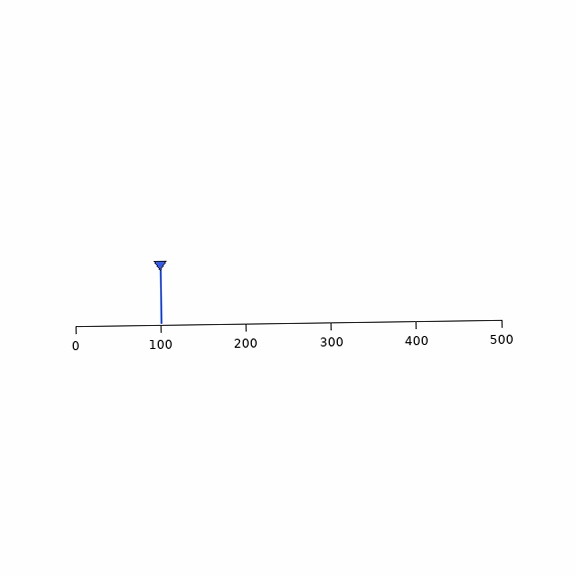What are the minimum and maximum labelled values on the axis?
The axis runs from 0 to 500.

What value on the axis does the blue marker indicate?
The marker indicates approximately 100.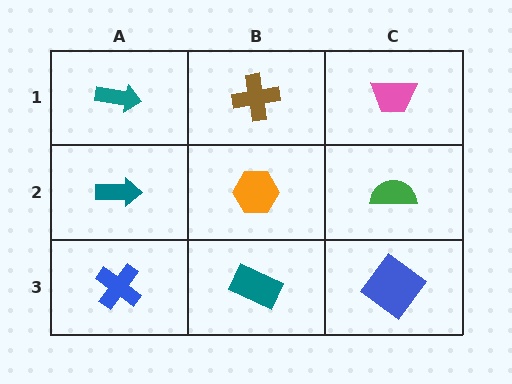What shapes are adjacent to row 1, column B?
An orange hexagon (row 2, column B), a teal arrow (row 1, column A), a pink trapezoid (row 1, column C).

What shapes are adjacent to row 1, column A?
A teal arrow (row 2, column A), a brown cross (row 1, column B).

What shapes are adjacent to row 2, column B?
A brown cross (row 1, column B), a teal rectangle (row 3, column B), a teal arrow (row 2, column A), a green semicircle (row 2, column C).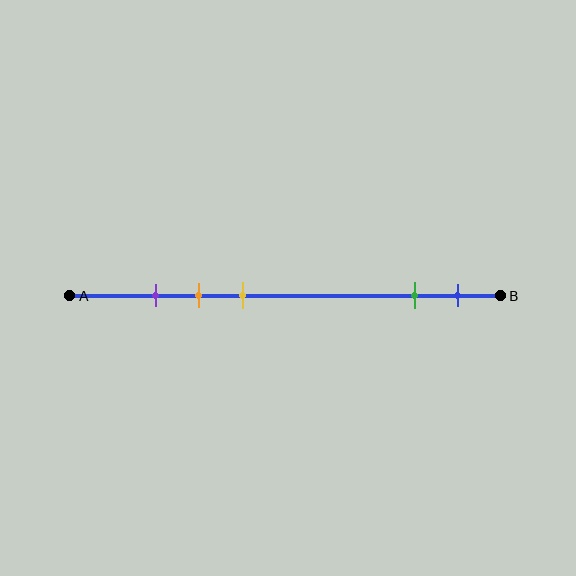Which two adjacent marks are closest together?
The purple and orange marks are the closest adjacent pair.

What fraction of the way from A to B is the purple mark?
The purple mark is approximately 20% (0.2) of the way from A to B.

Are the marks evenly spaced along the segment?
No, the marks are not evenly spaced.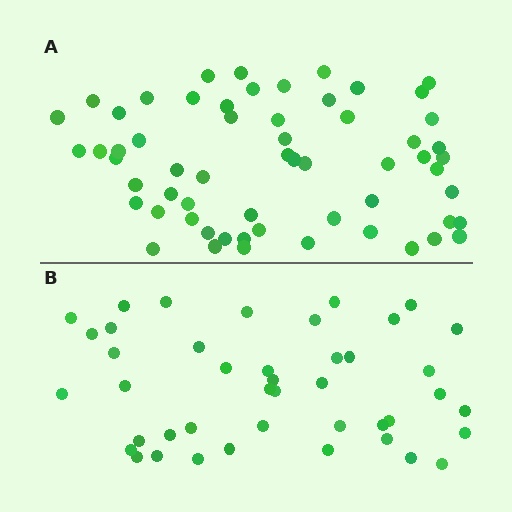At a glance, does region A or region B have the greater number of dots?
Region A (the top region) has more dots.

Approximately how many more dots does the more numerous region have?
Region A has approximately 15 more dots than region B.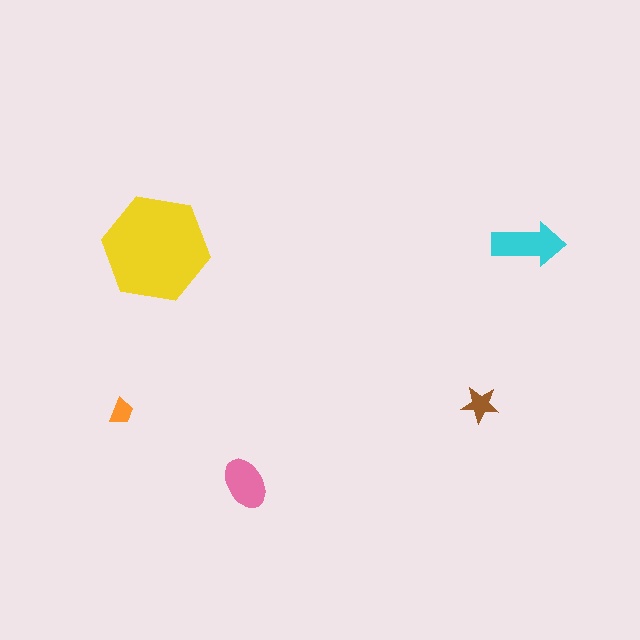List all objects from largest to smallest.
The yellow hexagon, the cyan arrow, the pink ellipse, the brown star, the orange trapezoid.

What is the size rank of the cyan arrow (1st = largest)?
2nd.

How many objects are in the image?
There are 5 objects in the image.